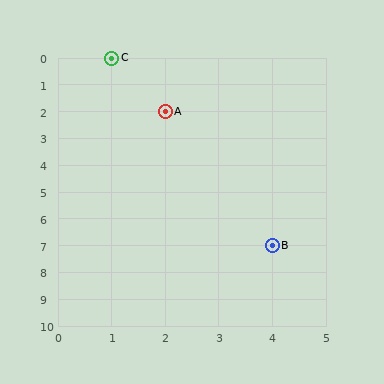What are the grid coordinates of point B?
Point B is at grid coordinates (4, 7).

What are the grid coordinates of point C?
Point C is at grid coordinates (1, 0).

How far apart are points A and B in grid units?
Points A and B are 2 columns and 5 rows apart (about 5.4 grid units diagonally).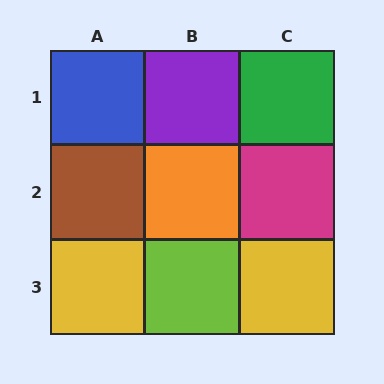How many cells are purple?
1 cell is purple.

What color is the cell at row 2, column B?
Orange.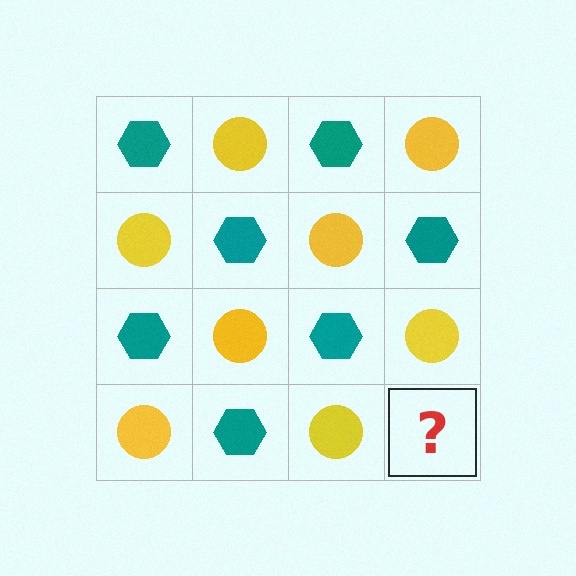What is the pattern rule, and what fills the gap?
The rule is that it alternates teal hexagon and yellow circle in a checkerboard pattern. The gap should be filled with a teal hexagon.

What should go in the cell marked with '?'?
The missing cell should contain a teal hexagon.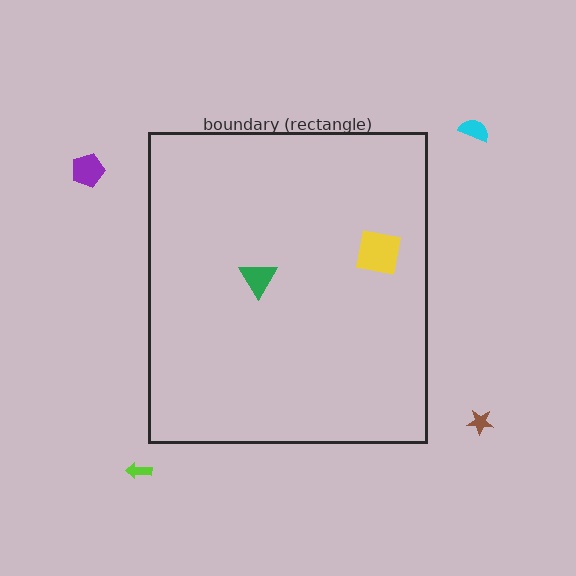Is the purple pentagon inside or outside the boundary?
Outside.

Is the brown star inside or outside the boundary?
Outside.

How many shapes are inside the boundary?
2 inside, 4 outside.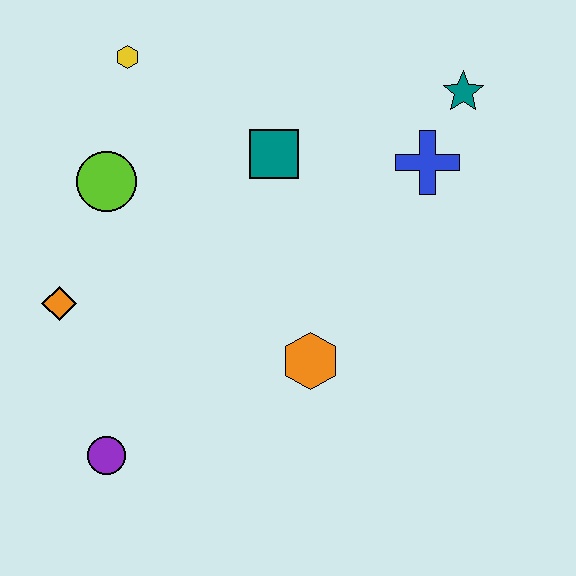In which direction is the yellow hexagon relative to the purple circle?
The yellow hexagon is above the purple circle.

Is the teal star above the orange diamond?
Yes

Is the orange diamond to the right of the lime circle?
No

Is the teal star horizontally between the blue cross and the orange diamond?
No